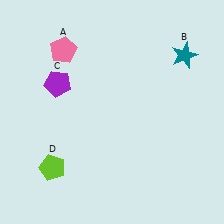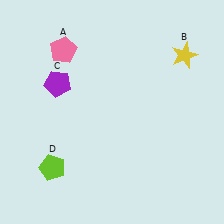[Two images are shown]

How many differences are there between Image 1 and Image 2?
There is 1 difference between the two images.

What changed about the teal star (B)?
In Image 1, B is teal. In Image 2, it changed to yellow.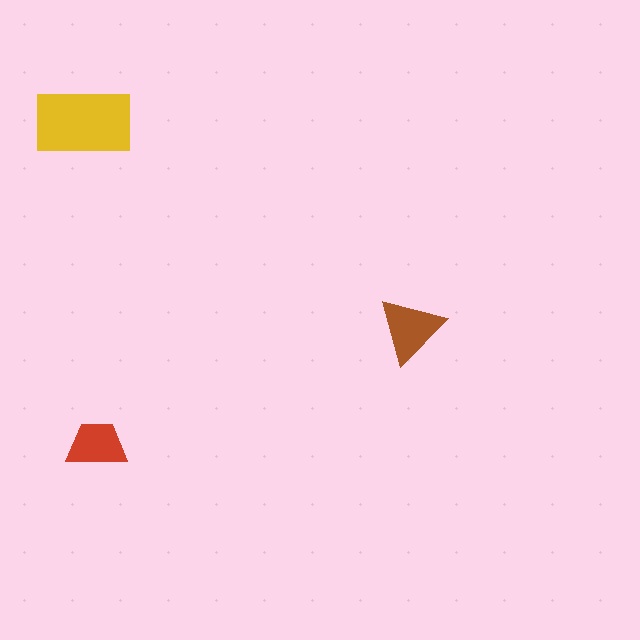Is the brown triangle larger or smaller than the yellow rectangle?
Smaller.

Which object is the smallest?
The red trapezoid.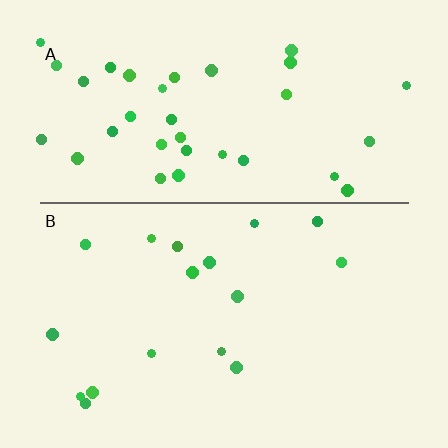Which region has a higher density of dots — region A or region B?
A (the top).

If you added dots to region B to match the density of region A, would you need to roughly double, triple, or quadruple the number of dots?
Approximately double.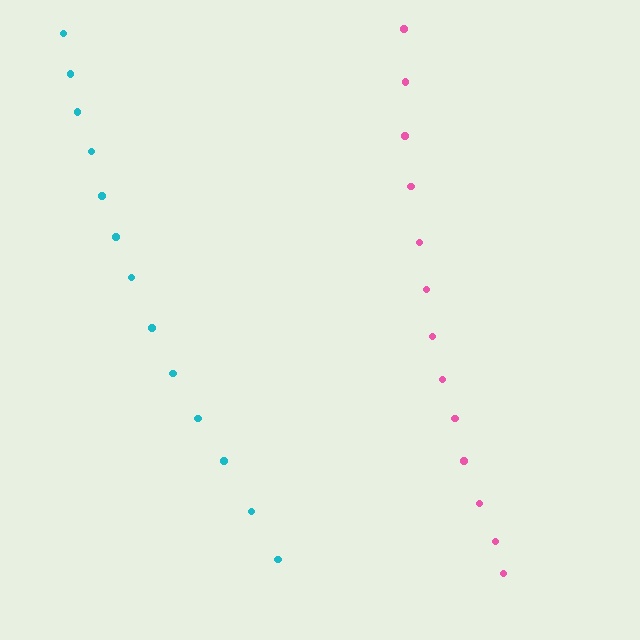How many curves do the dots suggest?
There are 2 distinct paths.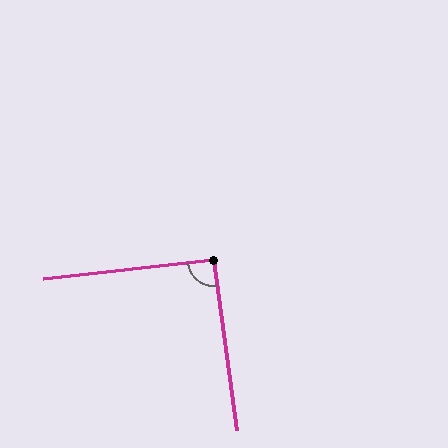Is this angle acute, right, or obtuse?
It is approximately a right angle.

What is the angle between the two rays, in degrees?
Approximately 91 degrees.